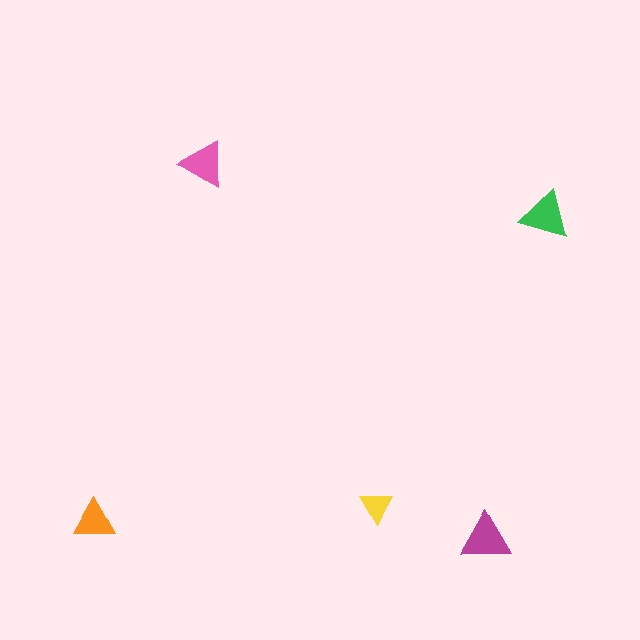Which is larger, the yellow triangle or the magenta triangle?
The magenta one.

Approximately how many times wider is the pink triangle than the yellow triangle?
About 1.5 times wider.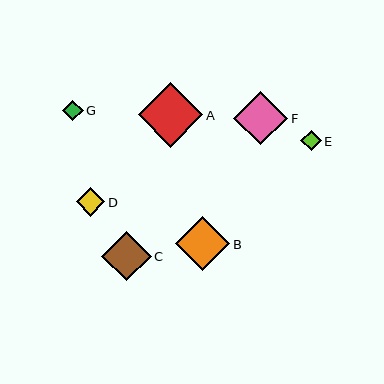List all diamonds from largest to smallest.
From largest to smallest: A, B, F, C, D, E, G.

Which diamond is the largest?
Diamond A is the largest with a size of approximately 64 pixels.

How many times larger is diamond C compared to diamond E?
Diamond C is approximately 2.4 times the size of diamond E.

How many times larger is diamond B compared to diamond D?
Diamond B is approximately 1.9 times the size of diamond D.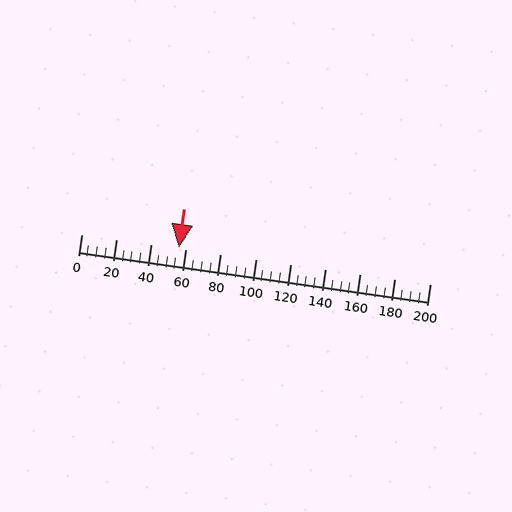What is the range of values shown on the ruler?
The ruler shows values from 0 to 200.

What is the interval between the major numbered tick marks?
The major tick marks are spaced 20 units apart.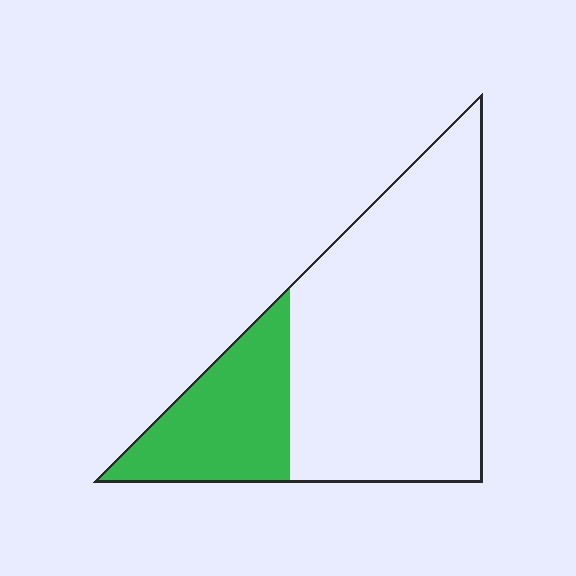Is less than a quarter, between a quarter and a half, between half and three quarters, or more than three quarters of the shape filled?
Between a quarter and a half.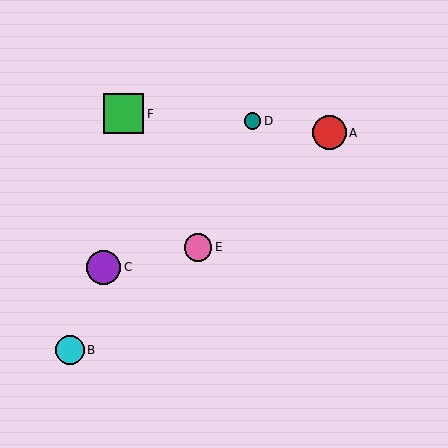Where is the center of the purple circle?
The center of the purple circle is at (103, 267).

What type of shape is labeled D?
Shape D is a teal circle.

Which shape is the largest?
The green square (labeled F) is the largest.